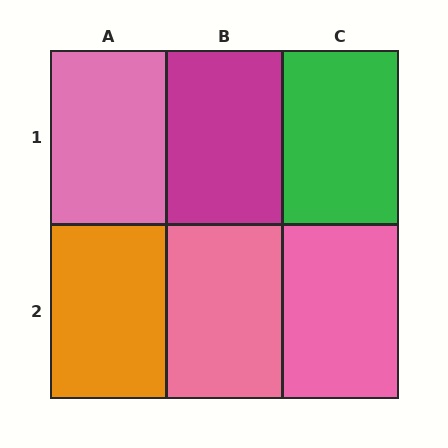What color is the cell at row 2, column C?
Pink.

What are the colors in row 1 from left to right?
Pink, magenta, green.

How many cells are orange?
1 cell is orange.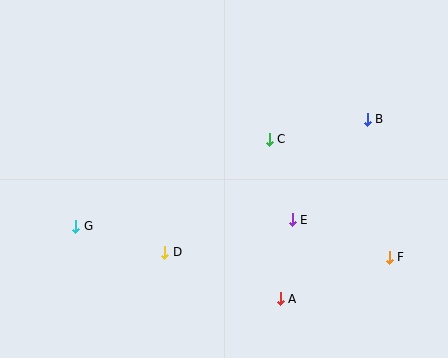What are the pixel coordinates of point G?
Point G is at (76, 226).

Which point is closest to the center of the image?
Point C at (269, 139) is closest to the center.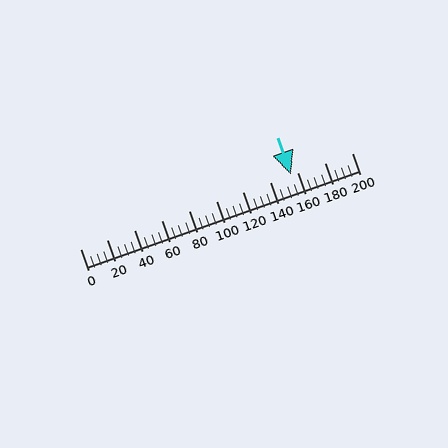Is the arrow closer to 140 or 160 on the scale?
The arrow is closer to 160.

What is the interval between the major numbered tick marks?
The major tick marks are spaced 20 units apart.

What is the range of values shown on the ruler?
The ruler shows values from 0 to 200.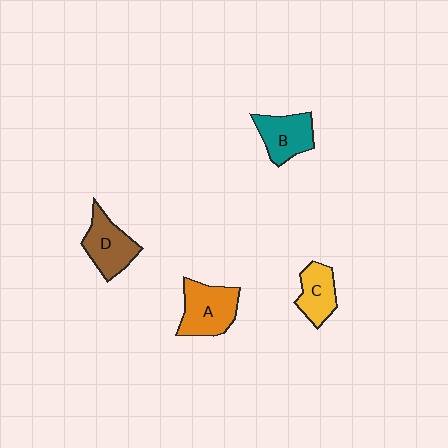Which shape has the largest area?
Shape A (orange).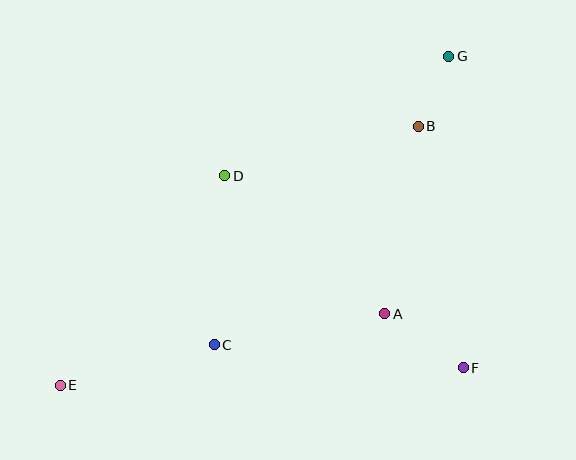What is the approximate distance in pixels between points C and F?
The distance between C and F is approximately 250 pixels.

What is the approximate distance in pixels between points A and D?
The distance between A and D is approximately 211 pixels.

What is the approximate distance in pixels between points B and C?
The distance between B and C is approximately 299 pixels.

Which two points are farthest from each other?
Points E and G are farthest from each other.